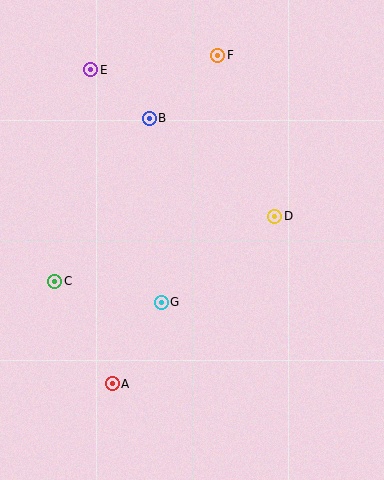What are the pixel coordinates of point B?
Point B is at (149, 118).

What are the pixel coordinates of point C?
Point C is at (55, 281).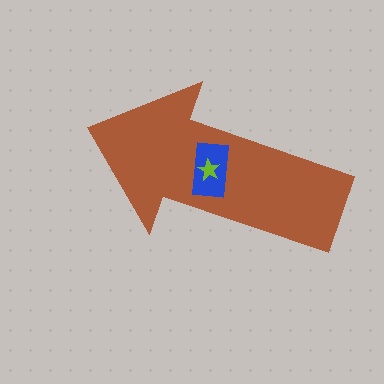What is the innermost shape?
The lime star.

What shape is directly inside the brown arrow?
The blue rectangle.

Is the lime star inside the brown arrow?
Yes.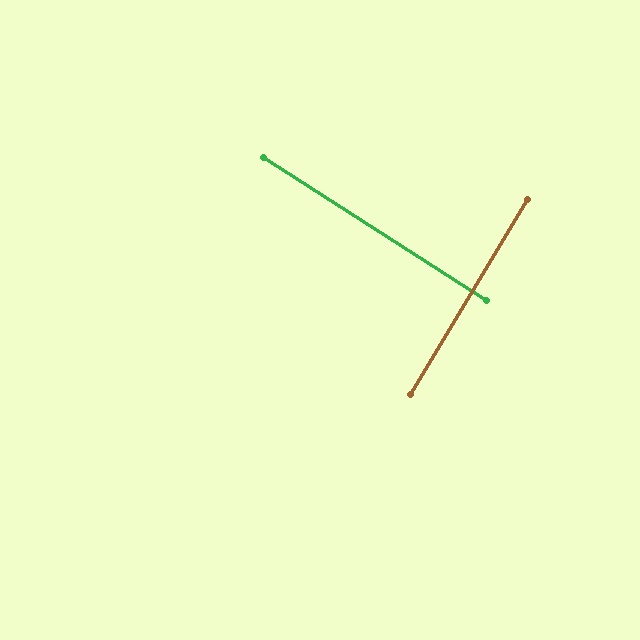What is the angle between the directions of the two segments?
Approximately 88 degrees.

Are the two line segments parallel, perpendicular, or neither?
Perpendicular — they meet at approximately 88°.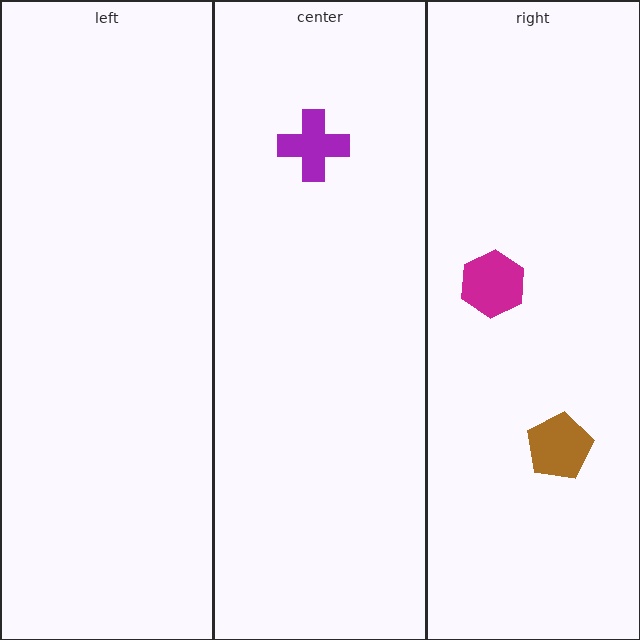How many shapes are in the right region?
2.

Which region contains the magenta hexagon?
The right region.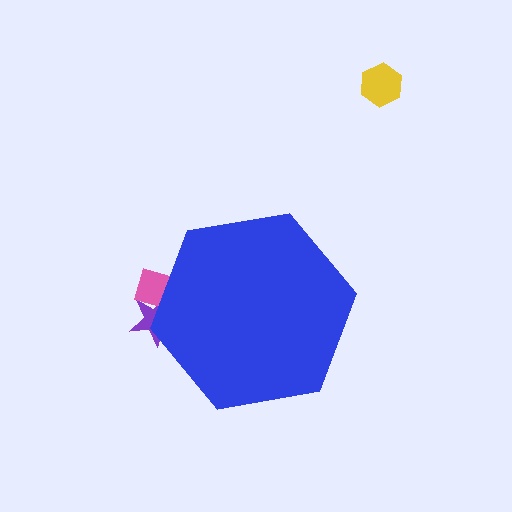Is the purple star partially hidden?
Yes, the purple star is partially hidden behind the blue hexagon.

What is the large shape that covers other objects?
A blue hexagon.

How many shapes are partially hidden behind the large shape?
2 shapes are partially hidden.